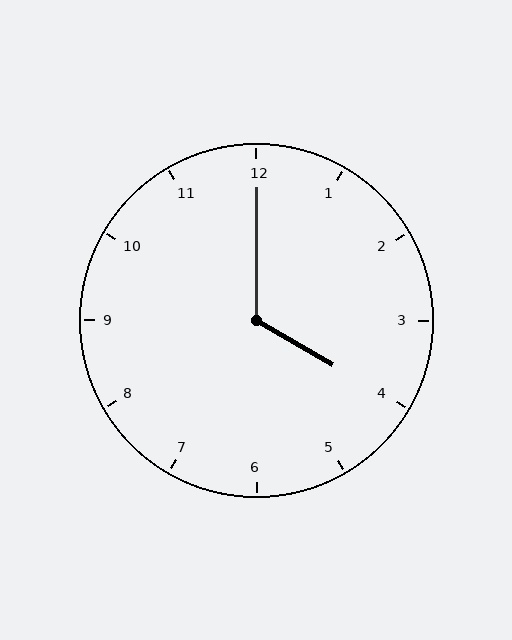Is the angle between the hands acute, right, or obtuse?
It is obtuse.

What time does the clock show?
4:00.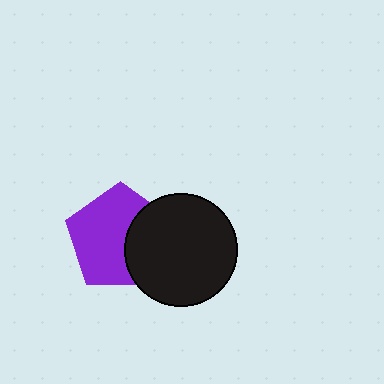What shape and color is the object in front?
The object in front is a black circle.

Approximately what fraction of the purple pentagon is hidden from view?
Roughly 36% of the purple pentagon is hidden behind the black circle.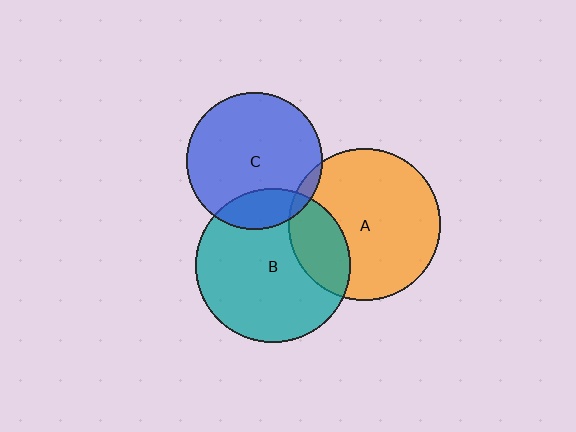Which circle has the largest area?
Circle B (teal).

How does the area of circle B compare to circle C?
Approximately 1.3 times.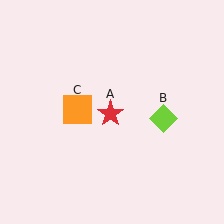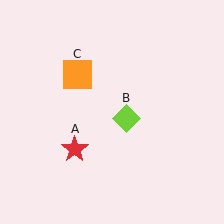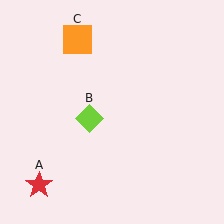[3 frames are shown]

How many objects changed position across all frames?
3 objects changed position: red star (object A), lime diamond (object B), orange square (object C).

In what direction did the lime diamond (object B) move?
The lime diamond (object B) moved left.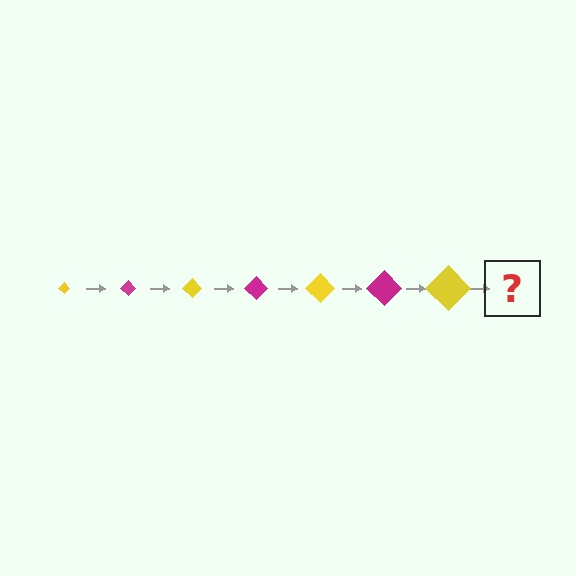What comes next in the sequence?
The next element should be a magenta diamond, larger than the previous one.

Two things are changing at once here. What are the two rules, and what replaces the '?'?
The two rules are that the diamond grows larger each step and the color cycles through yellow and magenta. The '?' should be a magenta diamond, larger than the previous one.